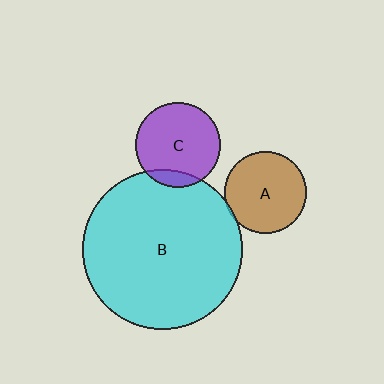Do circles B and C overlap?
Yes.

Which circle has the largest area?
Circle B (cyan).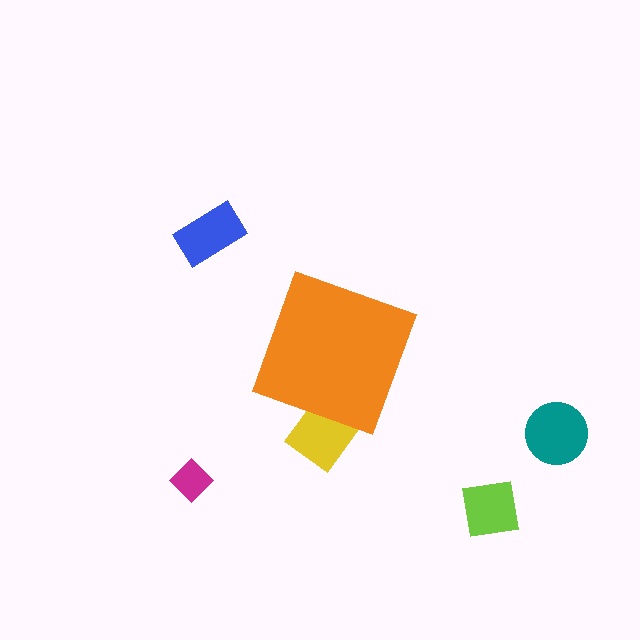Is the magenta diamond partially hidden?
No, the magenta diamond is fully visible.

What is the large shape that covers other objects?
An orange diamond.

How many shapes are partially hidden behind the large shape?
1 shape is partially hidden.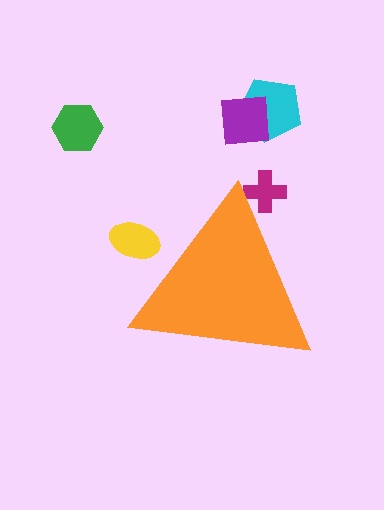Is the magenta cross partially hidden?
Yes, the magenta cross is partially hidden behind the orange triangle.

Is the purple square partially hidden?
No, the purple square is fully visible.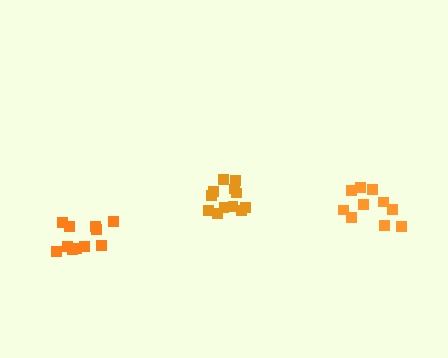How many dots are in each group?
Group 1: 11 dots, Group 2: 12 dots, Group 3: 10 dots (33 total).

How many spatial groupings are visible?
There are 3 spatial groupings.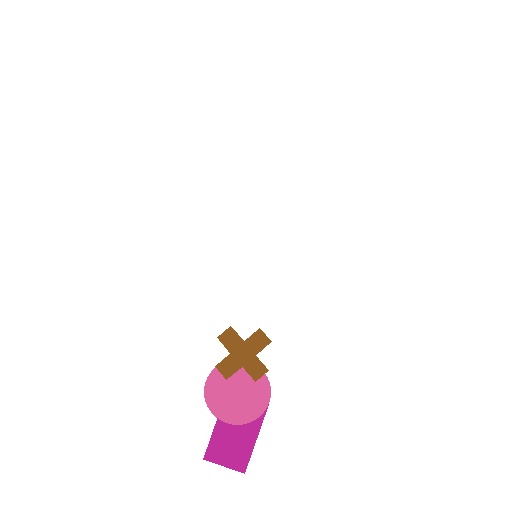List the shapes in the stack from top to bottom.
From top to bottom: the brown cross, the pink circle, the magenta rectangle.